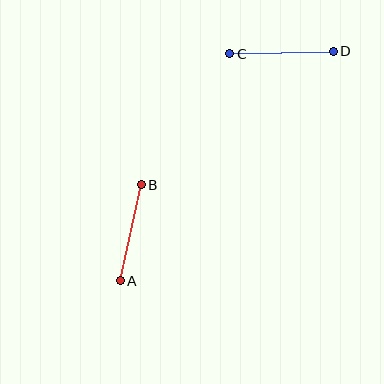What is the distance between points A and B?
The distance is approximately 98 pixels.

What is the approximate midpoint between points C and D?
The midpoint is at approximately (282, 52) pixels.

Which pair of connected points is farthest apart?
Points C and D are farthest apart.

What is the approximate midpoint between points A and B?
The midpoint is at approximately (131, 233) pixels.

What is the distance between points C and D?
The distance is approximately 104 pixels.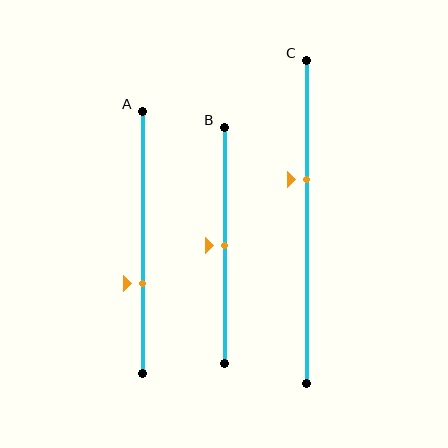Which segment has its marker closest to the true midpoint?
Segment B has its marker closest to the true midpoint.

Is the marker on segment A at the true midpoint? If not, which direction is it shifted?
No, the marker on segment A is shifted downward by about 16% of the segment length.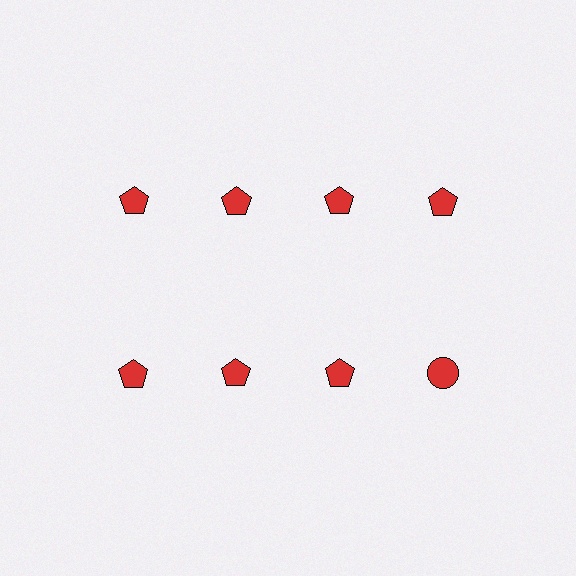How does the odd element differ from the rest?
It has a different shape: circle instead of pentagon.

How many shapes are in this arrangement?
There are 8 shapes arranged in a grid pattern.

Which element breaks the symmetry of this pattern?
The red circle in the second row, second from right column breaks the symmetry. All other shapes are red pentagons.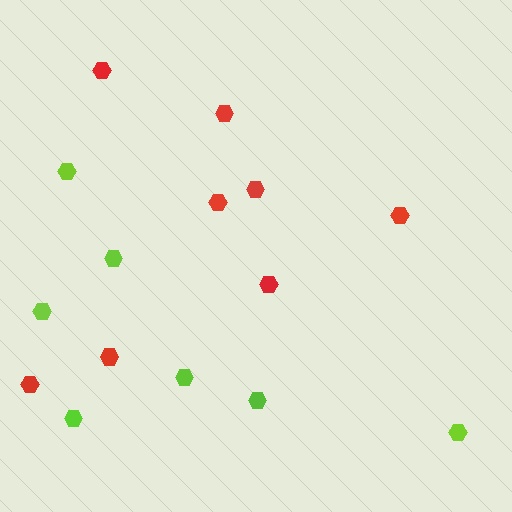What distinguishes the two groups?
There are 2 groups: one group of lime hexagons (7) and one group of red hexagons (8).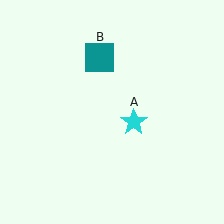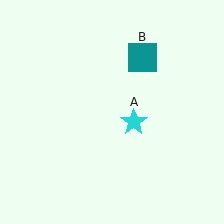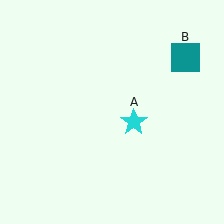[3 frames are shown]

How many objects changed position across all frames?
1 object changed position: teal square (object B).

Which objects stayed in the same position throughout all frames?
Cyan star (object A) remained stationary.